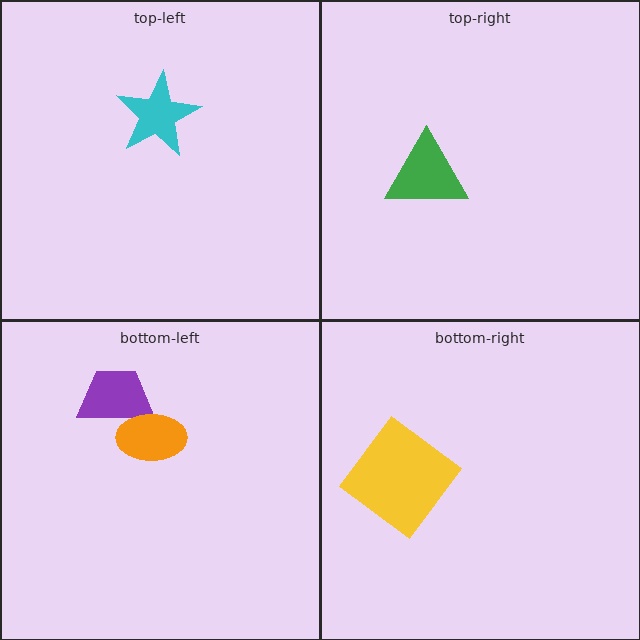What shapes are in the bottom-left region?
The purple trapezoid, the orange ellipse.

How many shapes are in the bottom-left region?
2.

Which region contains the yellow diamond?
The bottom-right region.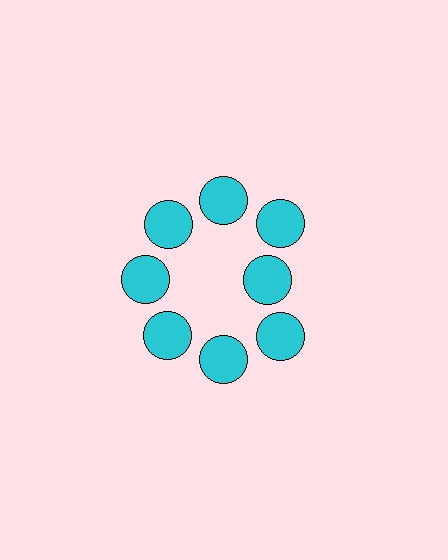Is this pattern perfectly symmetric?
No. The 8 cyan circles are arranged in a ring, but one element near the 3 o'clock position is pulled inward toward the center, breaking the 8-fold rotational symmetry.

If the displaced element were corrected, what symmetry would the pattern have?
It would have 8-fold rotational symmetry — the pattern would map onto itself every 45 degrees.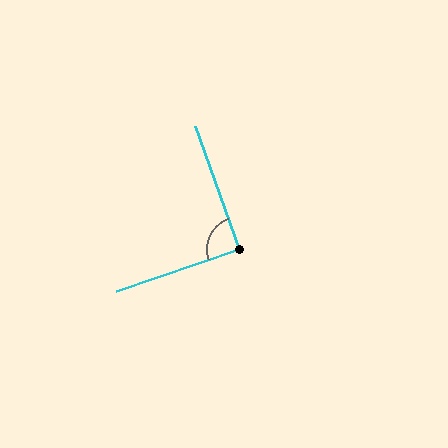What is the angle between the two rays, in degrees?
Approximately 89 degrees.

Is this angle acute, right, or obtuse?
It is approximately a right angle.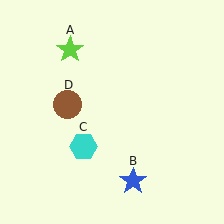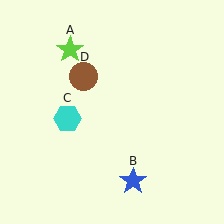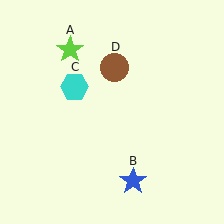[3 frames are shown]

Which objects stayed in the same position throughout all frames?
Lime star (object A) and blue star (object B) remained stationary.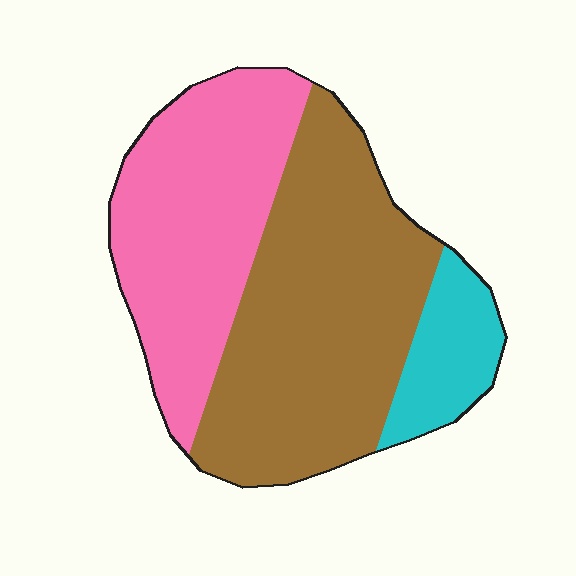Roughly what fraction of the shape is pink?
Pink takes up about three eighths (3/8) of the shape.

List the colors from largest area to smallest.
From largest to smallest: brown, pink, cyan.